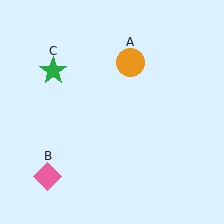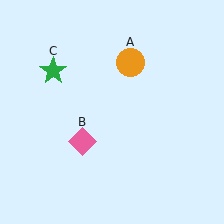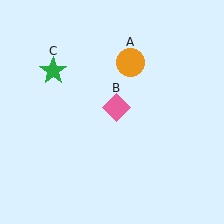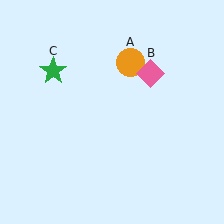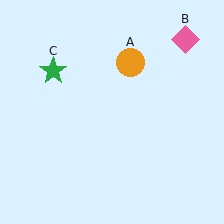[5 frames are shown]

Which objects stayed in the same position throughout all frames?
Orange circle (object A) and green star (object C) remained stationary.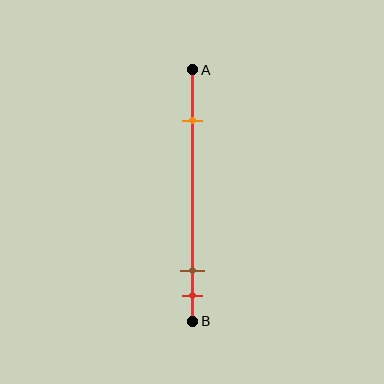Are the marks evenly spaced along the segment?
No, the marks are not evenly spaced.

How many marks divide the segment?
There are 3 marks dividing the segment.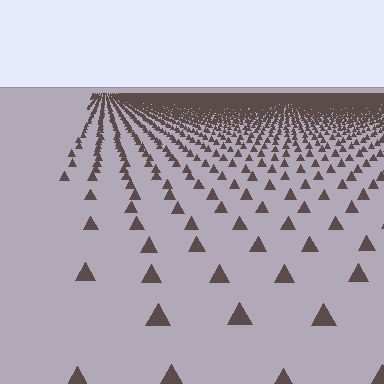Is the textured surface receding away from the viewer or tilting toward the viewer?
The surface is receding away from the viewer. Texture elements get smaller and denser toward the top.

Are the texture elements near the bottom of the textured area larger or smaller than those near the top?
Larger. Near the bottom, elements are closer to the viewer and appear at a bigger on-screen size.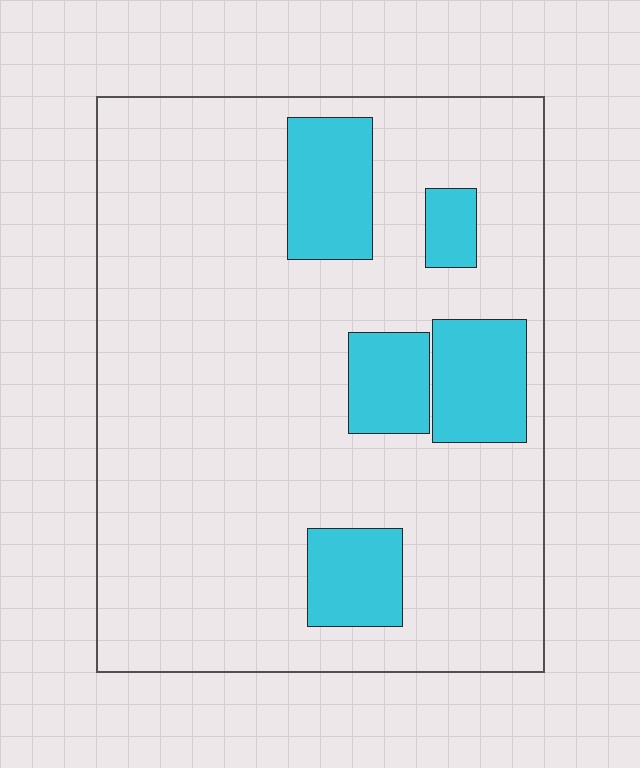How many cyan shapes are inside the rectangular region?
5.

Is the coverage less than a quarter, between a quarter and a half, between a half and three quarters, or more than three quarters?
Less than a quarter.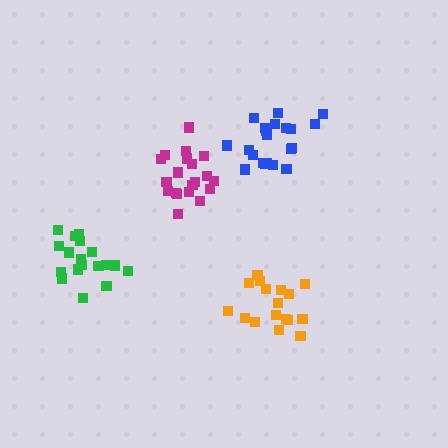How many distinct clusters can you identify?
There are 4 distinct clusters.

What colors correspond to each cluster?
The clusters are colored: orange, magenta, blue, green.